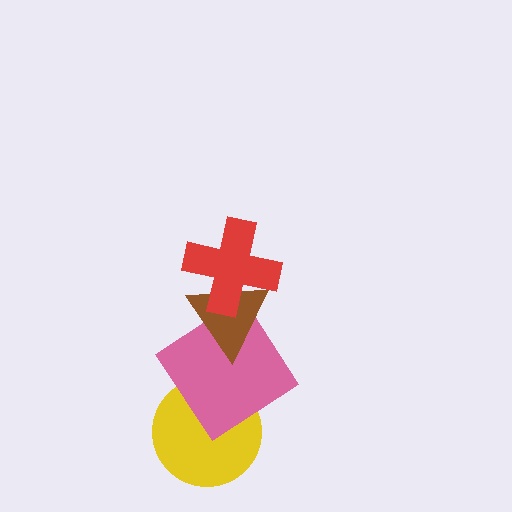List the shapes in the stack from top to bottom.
From top to bottom: the red cross, the brown triangle, the pink diamond, the yellow circle.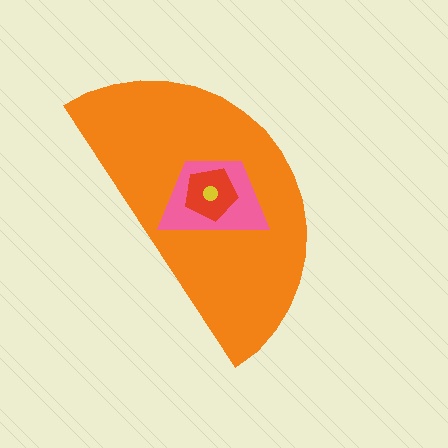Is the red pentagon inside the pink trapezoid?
Yes.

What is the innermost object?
The yellow circle.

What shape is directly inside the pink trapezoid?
The red pentagon.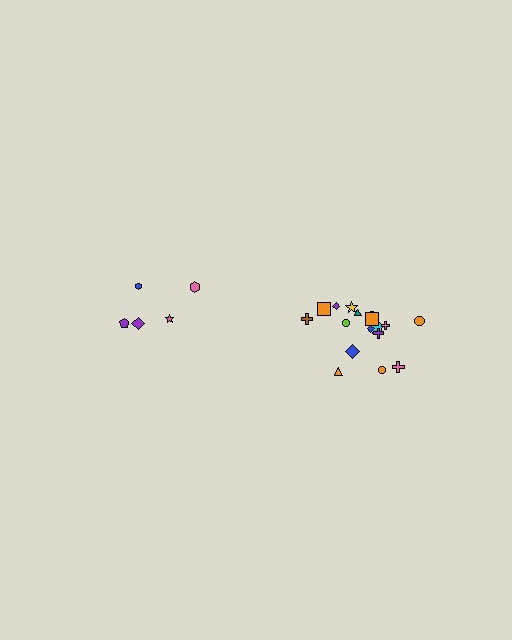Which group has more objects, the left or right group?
The right group.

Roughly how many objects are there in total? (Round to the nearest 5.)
Roughly 25 objects in total.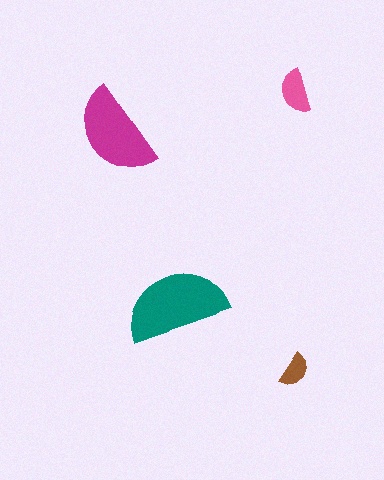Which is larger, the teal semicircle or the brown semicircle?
The teal one.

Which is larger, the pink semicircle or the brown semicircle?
The pink one.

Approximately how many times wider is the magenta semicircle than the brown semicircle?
About 2.5 times wider.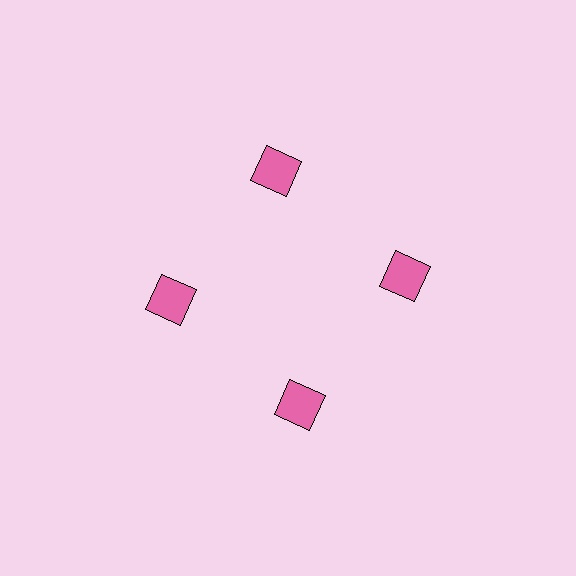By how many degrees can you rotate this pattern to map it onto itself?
The pattern maps onto itself every 90 degrees of rotation.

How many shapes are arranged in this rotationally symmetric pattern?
There are 4 shapes, arranged in 4 groups of 1.